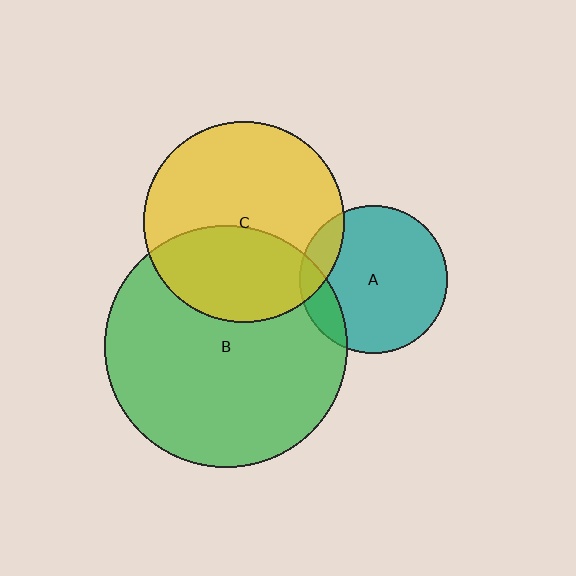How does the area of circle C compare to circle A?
Approximately 1.9 times.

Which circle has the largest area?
Circle B (green).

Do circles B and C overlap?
Yes.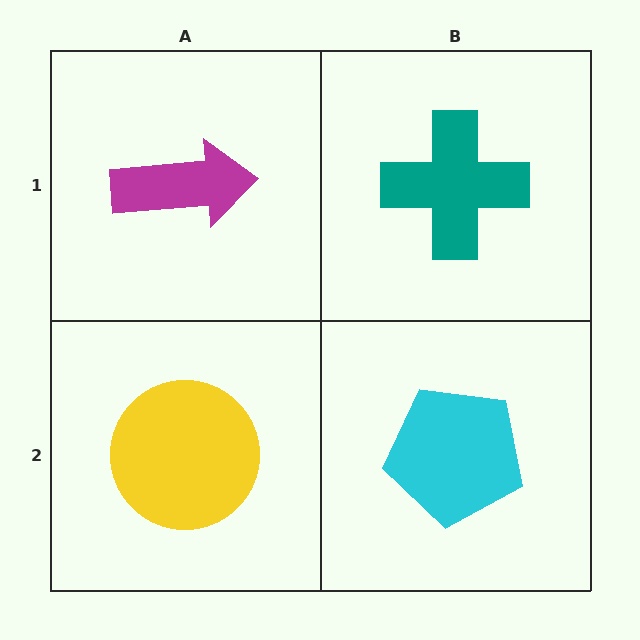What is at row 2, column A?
A yellow circle.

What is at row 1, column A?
A magenta arrow.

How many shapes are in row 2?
2 shapes.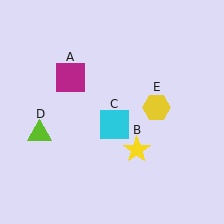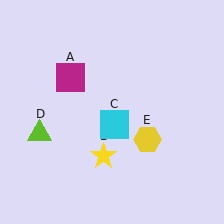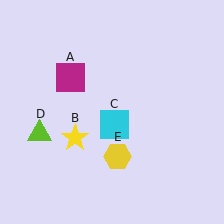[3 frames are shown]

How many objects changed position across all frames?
2 objects changed position: yellow star (object B), yellow hexagon (object E).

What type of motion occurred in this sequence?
The yellow star (object B), yellow hexagon (object E) rotated clockwise around the center of the scene.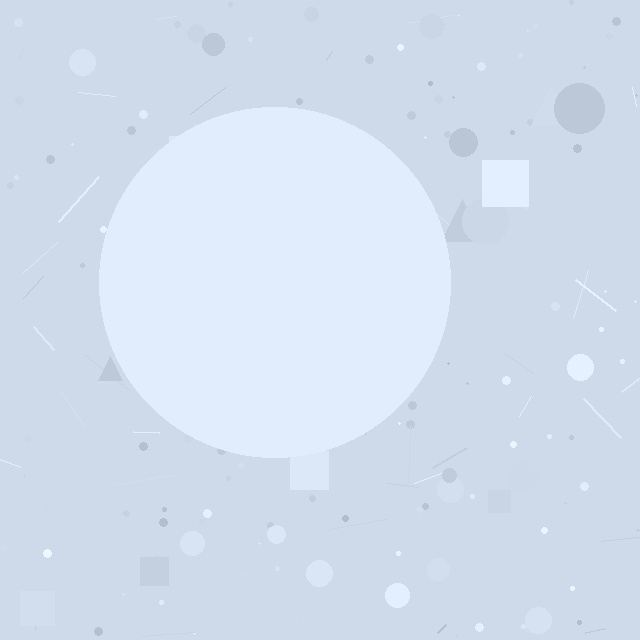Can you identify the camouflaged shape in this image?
The camouflaged shape is a circle.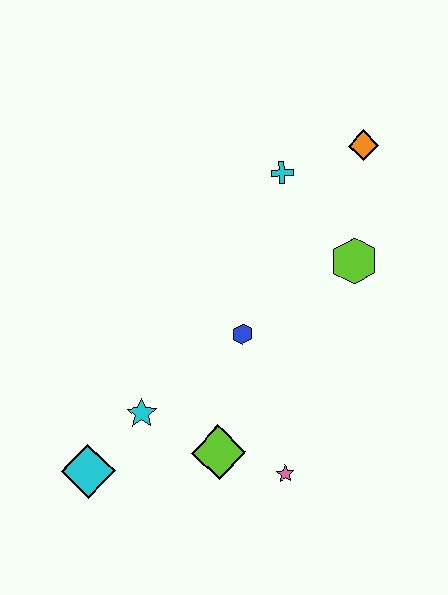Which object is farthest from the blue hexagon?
The orange diamond is farthest from the blue hexagon.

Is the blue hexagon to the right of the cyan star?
Yes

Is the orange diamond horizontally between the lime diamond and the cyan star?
No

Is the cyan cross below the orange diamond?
Yes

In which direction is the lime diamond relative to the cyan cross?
The lime diamond is below the cyan cross.